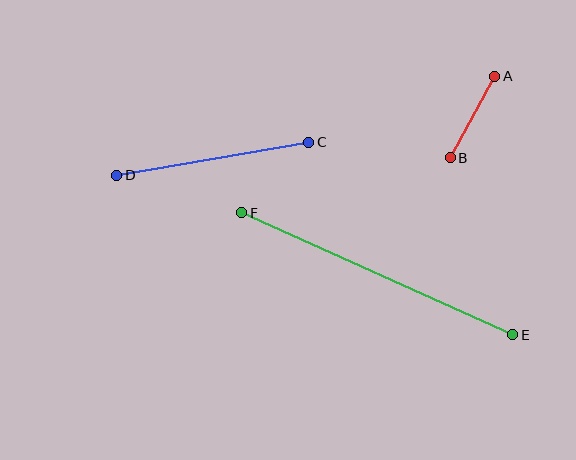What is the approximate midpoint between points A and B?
The midpoint is at approximately (473, 117) pixels.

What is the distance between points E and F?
The distance is approximately 297 pixels.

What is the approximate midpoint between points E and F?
The midpoint is at approximately (377, 274) pixels.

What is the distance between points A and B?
The distance is approximately 93 pixels.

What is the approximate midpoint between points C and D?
The midpoint is at approximately (213, 159) pixels.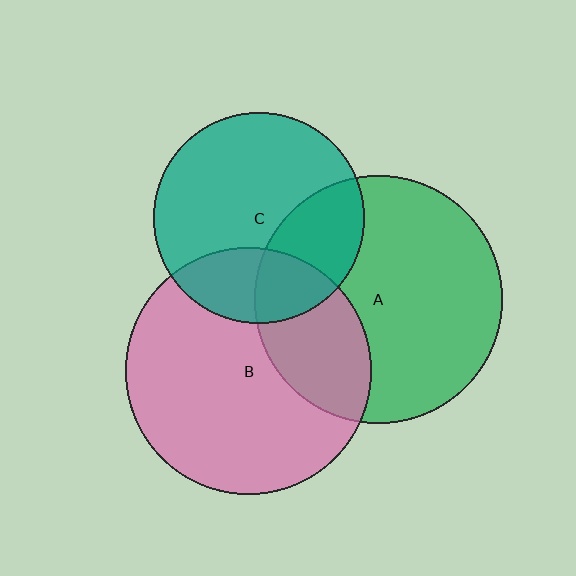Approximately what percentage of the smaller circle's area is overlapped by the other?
Approximately 25%.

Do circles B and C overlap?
Yes.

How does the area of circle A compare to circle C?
Approximately 1.4 times.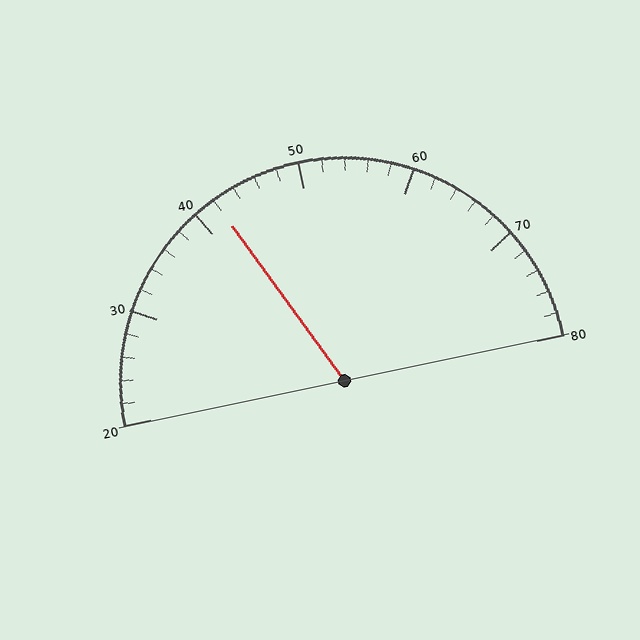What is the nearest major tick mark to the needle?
The nearest major tick mark is 40.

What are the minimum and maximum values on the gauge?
The gauge ranges from 20 to 80.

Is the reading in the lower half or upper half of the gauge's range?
The reading is in the lower half of the range (20 to 80).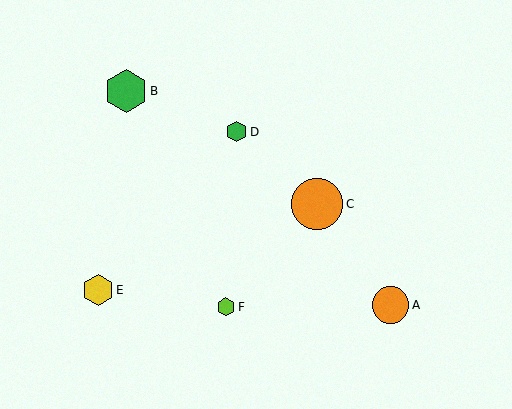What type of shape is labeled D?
Shape D is a green hexagon.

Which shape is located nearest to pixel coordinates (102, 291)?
The yellow hexagon (labeled E) at (98, 290) is nearest to that location.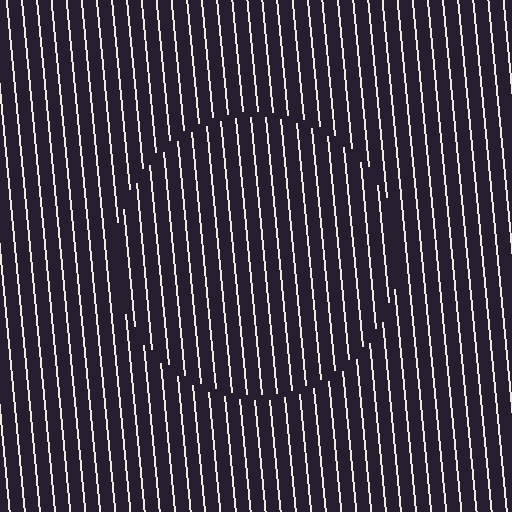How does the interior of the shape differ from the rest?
The interior of the shape contains the same grating, shifted by half a period — the contour is defined by the phase discontinuity where line-ends from the inner and outer gratings abut.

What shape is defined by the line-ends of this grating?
An illusory circle. The interior of the shape contains the same grating, shifted by half a period — the contour is defined by the phase discontinuity where line-ends from the inner and outer gratings abut.